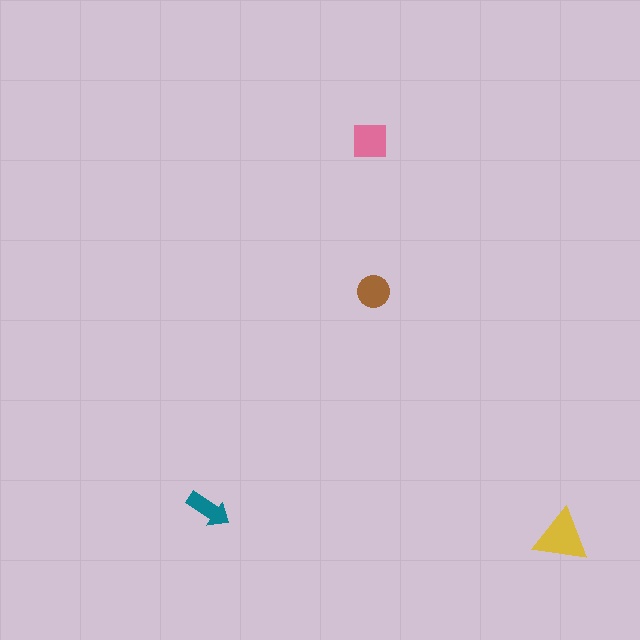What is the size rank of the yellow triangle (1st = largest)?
1st.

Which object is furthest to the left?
The teal arrow is leftmost.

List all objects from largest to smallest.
The yellow triangle, the pink square, the brown circle, the teal arrow.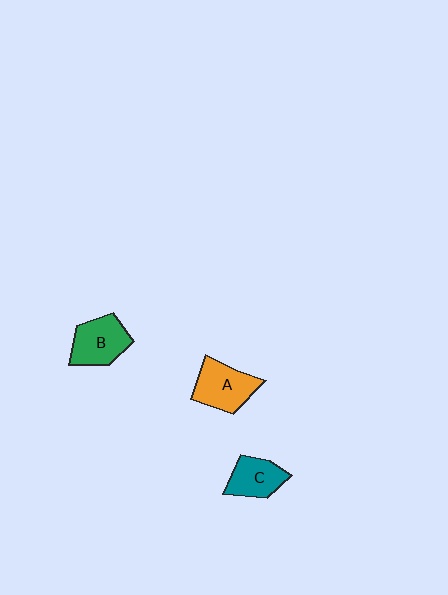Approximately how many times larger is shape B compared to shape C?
Approximately 1.2 times.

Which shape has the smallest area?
Shape C (teal).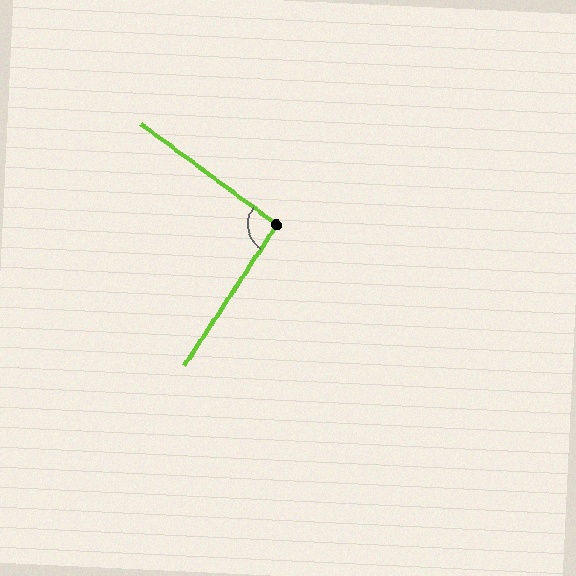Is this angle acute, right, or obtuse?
It is approximately a right angle.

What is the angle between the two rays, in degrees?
Approximately 93 degrees.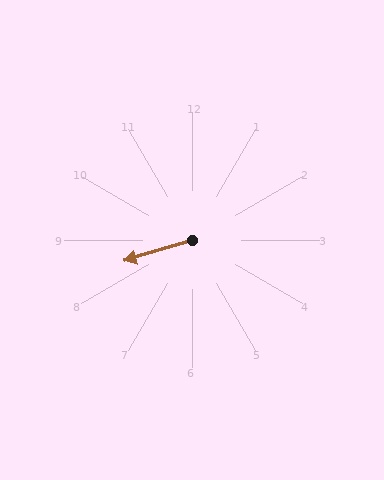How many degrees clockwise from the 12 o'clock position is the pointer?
Approximately 253 degrees.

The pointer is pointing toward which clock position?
Roughly 8 o'clock.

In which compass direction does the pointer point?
West.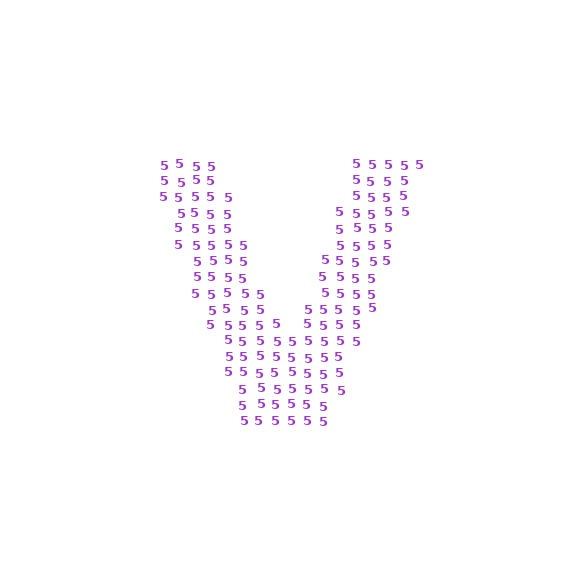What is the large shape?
The large shape is the letter V.